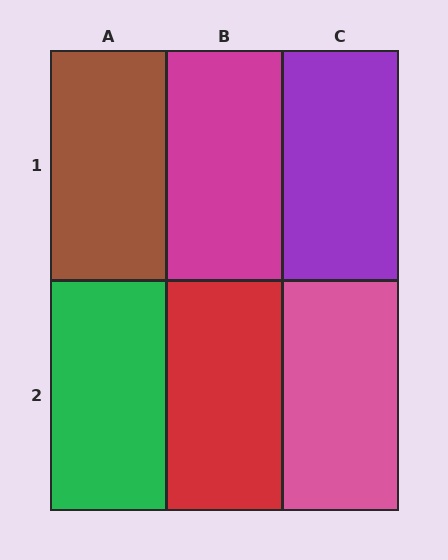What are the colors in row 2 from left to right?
Green, red, pink.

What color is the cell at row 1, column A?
Brown.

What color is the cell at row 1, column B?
Magenta.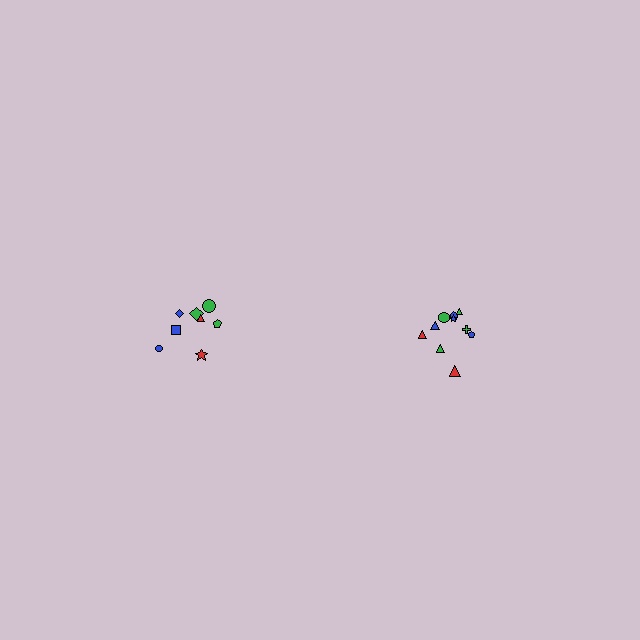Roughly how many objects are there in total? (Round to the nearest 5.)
Roughly 20 objects in total.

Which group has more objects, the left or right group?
The right group.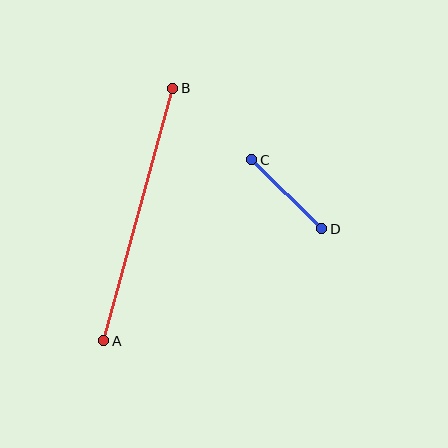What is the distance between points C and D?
The distance is approximately 98 pixels.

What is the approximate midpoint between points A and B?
The midpoint is at approximately (138, 214) pixels.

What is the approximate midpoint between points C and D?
The midpoint is at approximately (287, 194) pixels.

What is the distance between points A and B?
The distance is approximately 262 pixels.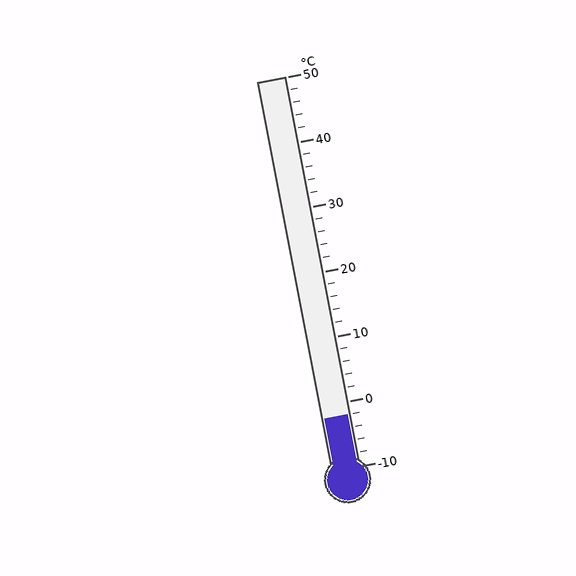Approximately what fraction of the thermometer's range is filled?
The thermometer is filled to approximately 15% of its range.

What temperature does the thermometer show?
The thermometer shows approximately -2°C.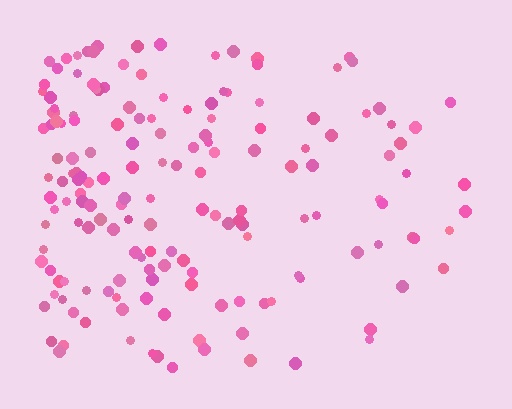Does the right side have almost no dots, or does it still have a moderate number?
Still a moderate number, just noticeably fewer than the left.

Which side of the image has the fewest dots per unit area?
The right.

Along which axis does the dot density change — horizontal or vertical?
Horizontal.